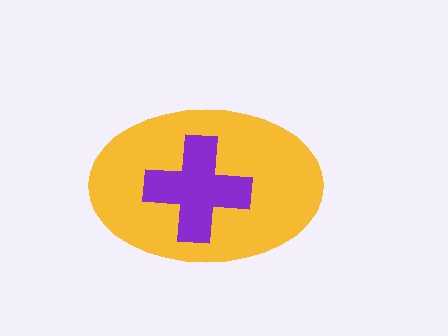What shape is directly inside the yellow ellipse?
The purple cross.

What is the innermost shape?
The purple cross.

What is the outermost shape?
The yellow ellipse.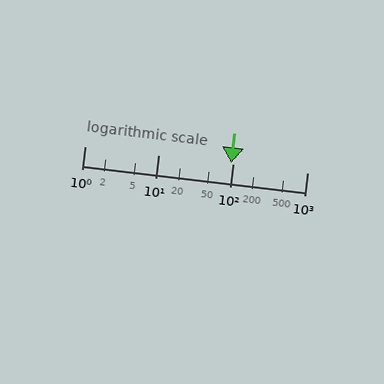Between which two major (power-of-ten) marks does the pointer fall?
The pointer is between 10 and 100.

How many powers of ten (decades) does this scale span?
The scale spans 3 decades, from 1 to 1000.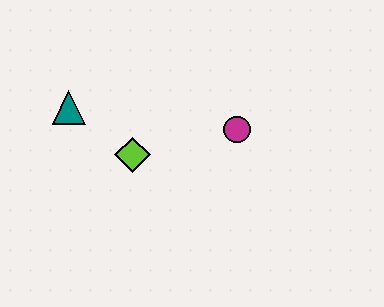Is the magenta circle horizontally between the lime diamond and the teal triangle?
No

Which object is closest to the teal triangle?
The lime diamond is closest to the teal triangle.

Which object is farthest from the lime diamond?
The magenta circle is farthest from the lime diamond.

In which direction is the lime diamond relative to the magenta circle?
The lime diamond is to the left of the magenta circle.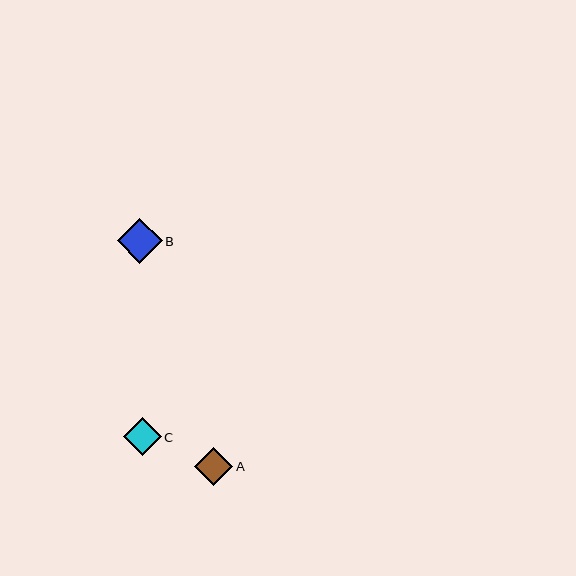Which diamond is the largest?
Diamond B is the largest with a size of approximately 45 pixels.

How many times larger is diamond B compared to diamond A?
Diamond B is approximately 1.2 times the size of diamond A.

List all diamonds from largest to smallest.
From largest to smallest: B, A, C.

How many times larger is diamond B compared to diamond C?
Diamond B is approximately 1.2 times the size of diamond C.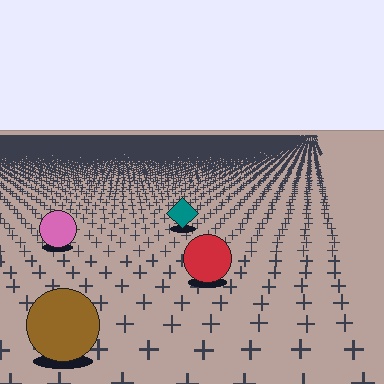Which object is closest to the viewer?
The brown circle is closest. The texture marks near it are larger and more spread out.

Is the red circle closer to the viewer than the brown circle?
No. The brown circle is closer — you can tell from the texture gradient: the ground texture is coarser near it.